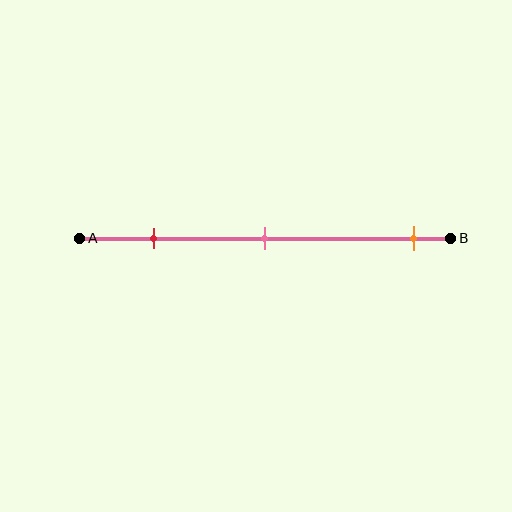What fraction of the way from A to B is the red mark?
The red mark is approximately 20% (0.2) of the way from A to B.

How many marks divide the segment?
There are 3 marks dividing the segment.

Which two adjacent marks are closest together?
The red and pink marks are the closest adjacent pair.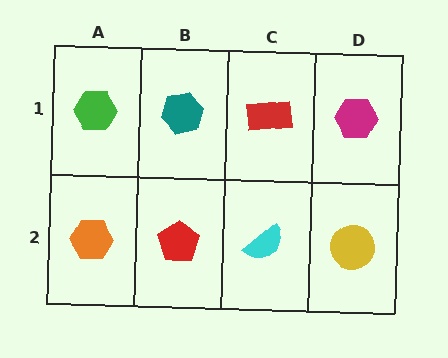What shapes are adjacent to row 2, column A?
A green hexagon (row 1, column A), a red pentagon (row 2, column B).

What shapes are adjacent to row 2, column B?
A teal hexagon (row 1, column B), an orange hexagon (row 2, column A), a cyan semicircle (row 2, column C).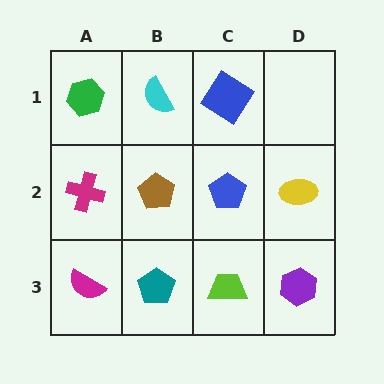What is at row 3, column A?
A magenta semicircle.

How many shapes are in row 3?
4 shapes.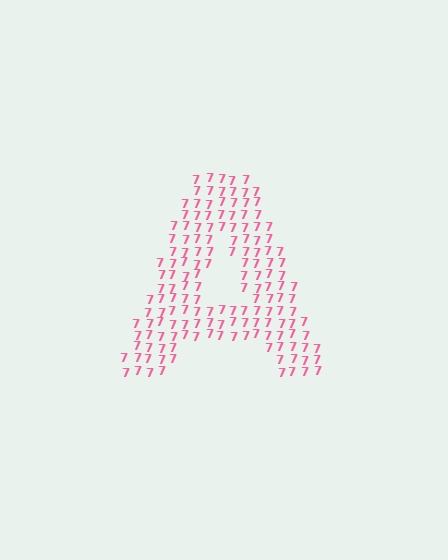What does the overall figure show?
The overall figure shows the letter A.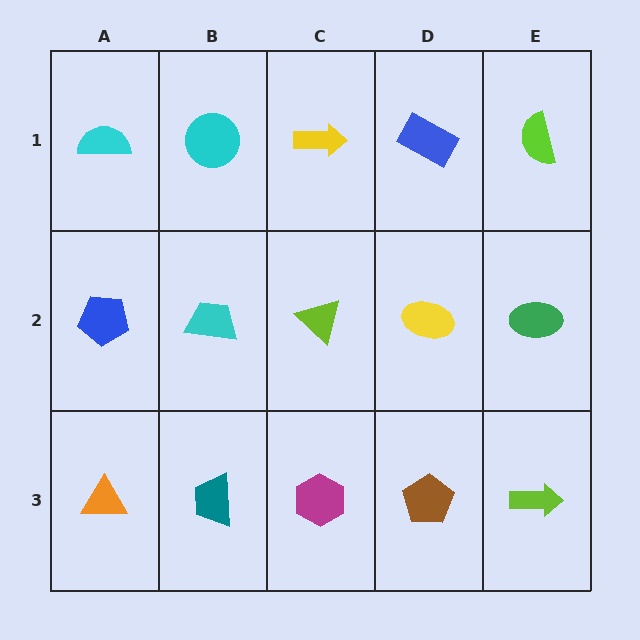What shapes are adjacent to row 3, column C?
A lime triangle (row 2, column C), a teal trapezoid (row 3, column B), a brown pentagon (row 3, column D).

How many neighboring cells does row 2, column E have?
3.